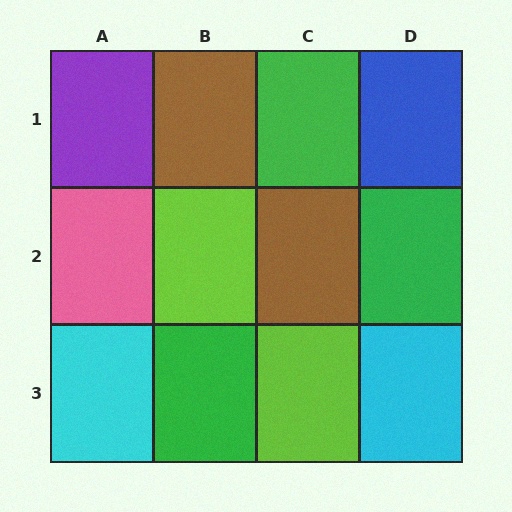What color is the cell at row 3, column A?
Cyan.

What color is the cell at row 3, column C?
Lime.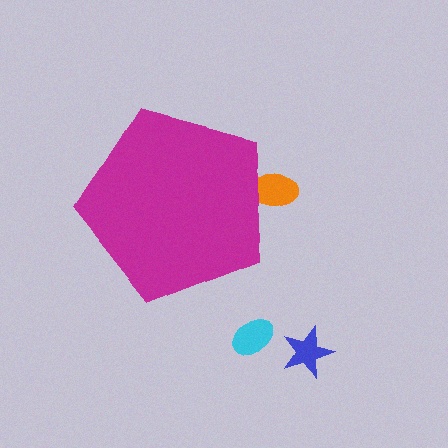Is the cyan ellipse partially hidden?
No, the cyan ellipse is fully visible.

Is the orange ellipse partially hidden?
Yes, the orange ellipse is partially hidden behind the magenta pentagon.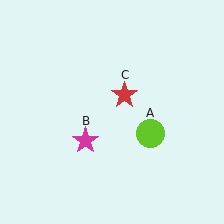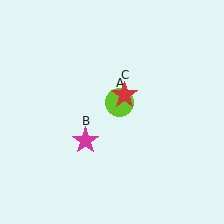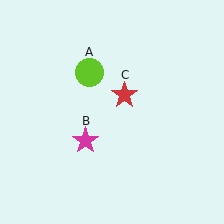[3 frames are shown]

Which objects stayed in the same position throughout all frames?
Magenta star (object B) and red star (object C) remained stationary.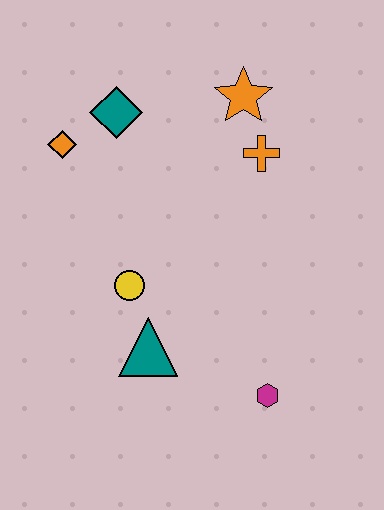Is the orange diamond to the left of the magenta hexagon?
Yes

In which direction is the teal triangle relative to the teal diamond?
The teal triangle is below the teal diamond.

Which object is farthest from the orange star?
The magenta hexagon is farthest from the orange star.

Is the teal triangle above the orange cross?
No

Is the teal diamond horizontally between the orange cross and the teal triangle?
No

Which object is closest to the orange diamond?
The teal diamond is closest to the orange diamond.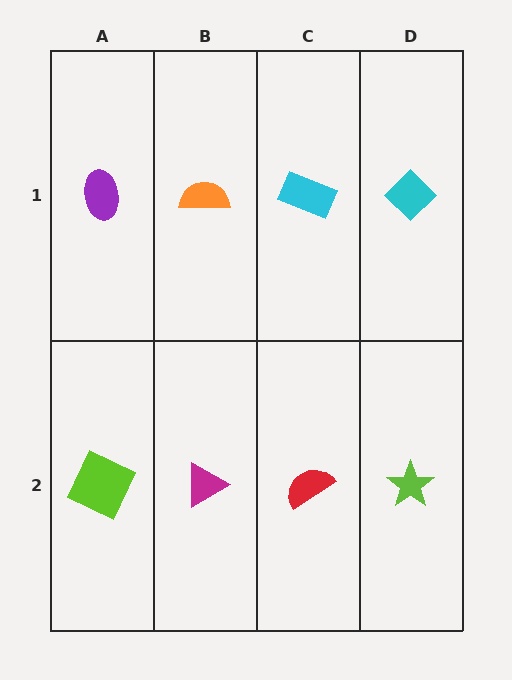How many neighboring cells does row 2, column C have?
3.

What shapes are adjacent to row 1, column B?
A magenta triangle (row 2, column B), a purple ellipse (row 1, column A), a cyan rectangle (row 1, column C).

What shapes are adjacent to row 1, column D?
A lime star (row 2, column D), a cyan rectangle (row 1, column C).